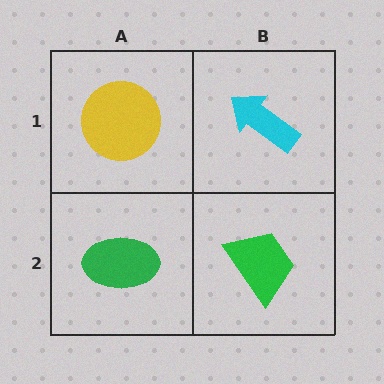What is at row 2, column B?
A green trapezoid.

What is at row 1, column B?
A cyan arrow.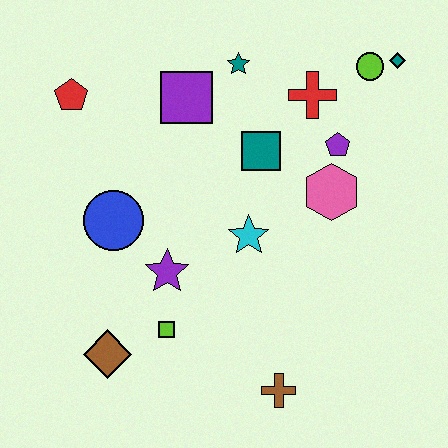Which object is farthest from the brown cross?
The red pentagon is farthest from the brown cross.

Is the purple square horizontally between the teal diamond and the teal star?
No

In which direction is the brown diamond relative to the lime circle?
The brown diamond is below the lime circle.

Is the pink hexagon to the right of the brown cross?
Yes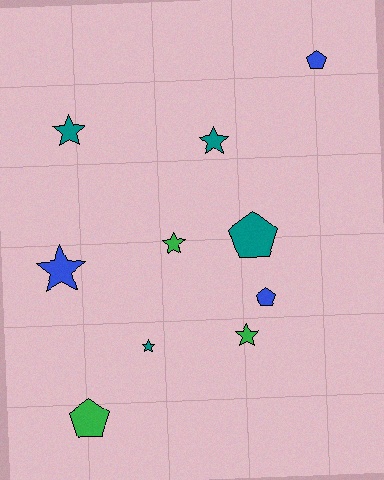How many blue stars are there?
There is 1 blue star.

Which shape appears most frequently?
Star, with 6 objects.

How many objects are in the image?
There are 10 objects.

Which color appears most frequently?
Teal, with 4 objects.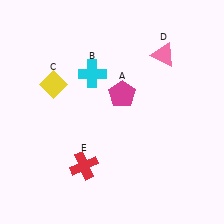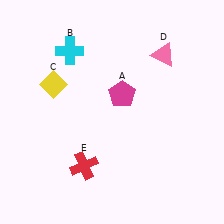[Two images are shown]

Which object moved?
The cyan cross (B) moved up.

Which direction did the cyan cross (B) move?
The cyan cross (B) moved up.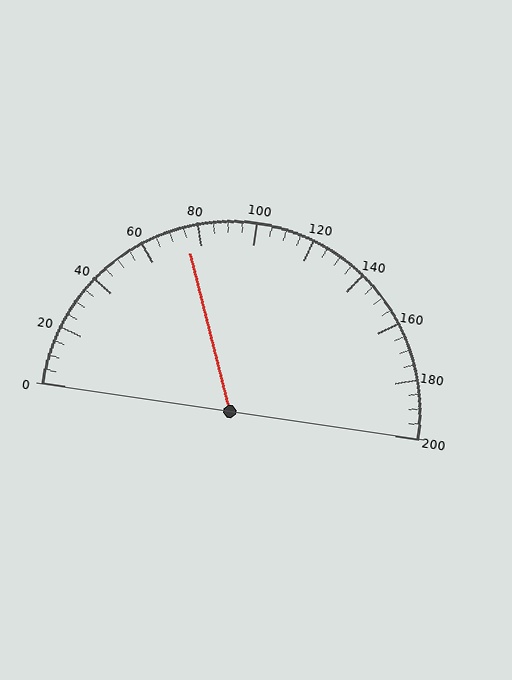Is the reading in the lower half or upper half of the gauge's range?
The reading is in the lower half of the range (0 to 200).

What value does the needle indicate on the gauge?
The needle indicates approximately 75.